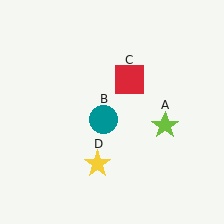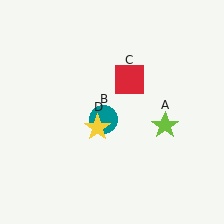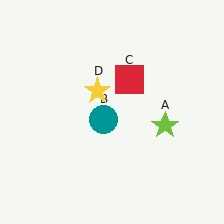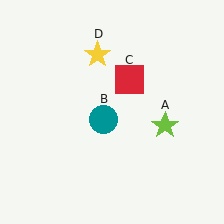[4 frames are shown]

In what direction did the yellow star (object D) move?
The yellow star (object D) moved up.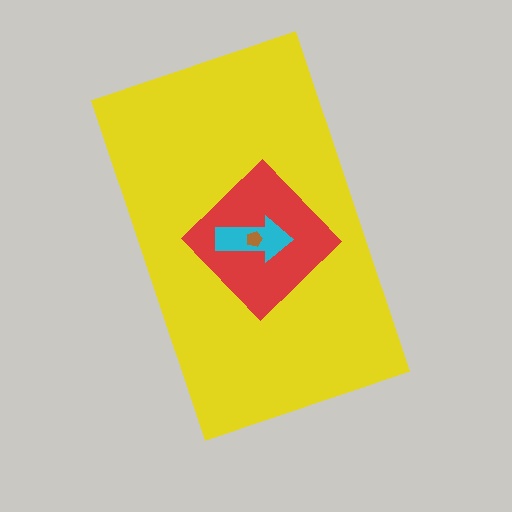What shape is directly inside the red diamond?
The cyan arrow.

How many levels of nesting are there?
4.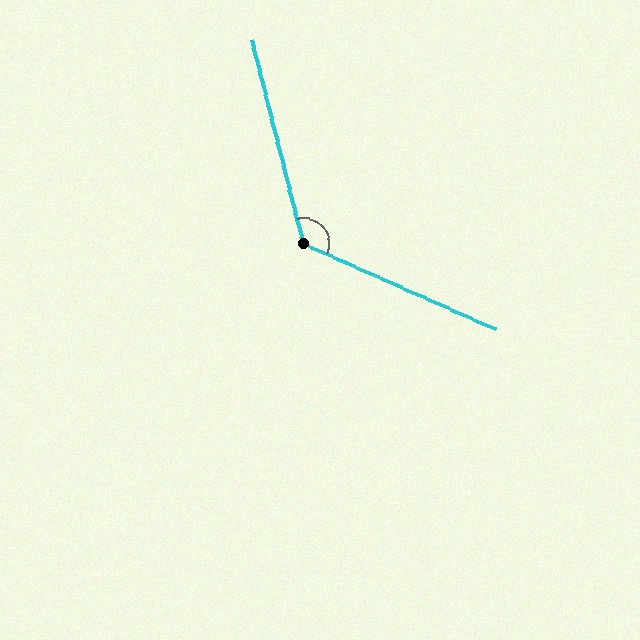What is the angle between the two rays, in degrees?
Approximately 128 degrees.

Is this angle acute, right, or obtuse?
It is obtuse.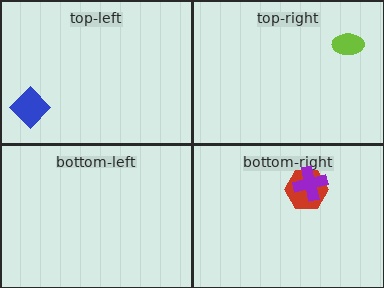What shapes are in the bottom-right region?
The red hexagon, the purple cross.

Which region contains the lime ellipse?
The top-right region.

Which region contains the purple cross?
The bottom-right region.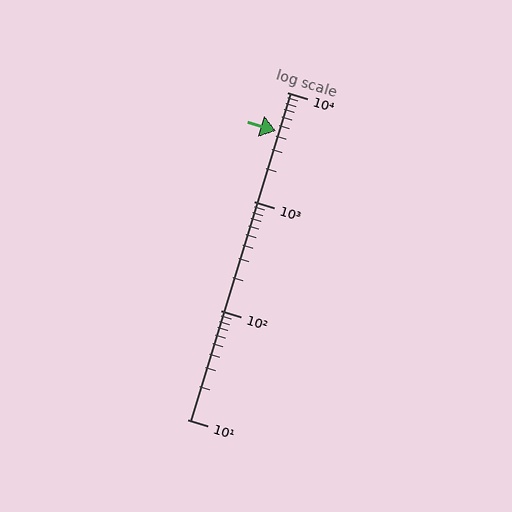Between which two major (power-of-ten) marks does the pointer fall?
The pointer is between 1000 and 10000.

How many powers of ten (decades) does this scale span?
The scale spans 3 decades, from 10 to 10000.